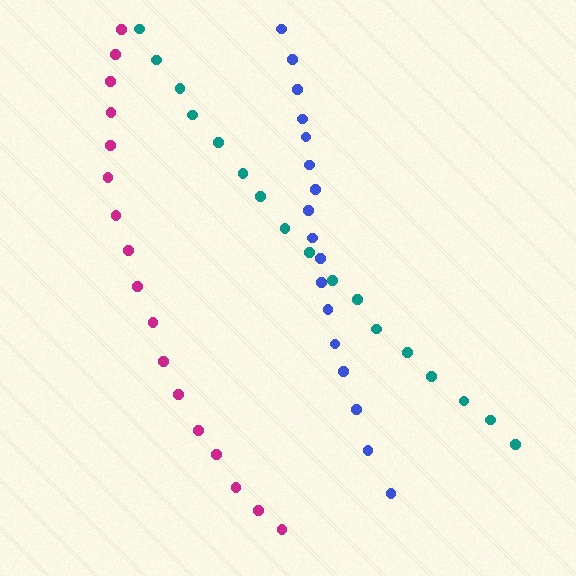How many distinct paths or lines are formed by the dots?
There are 3 distinct paths.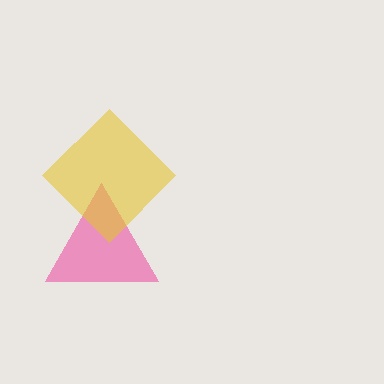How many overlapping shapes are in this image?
There are 2 overlapping shapes in the image.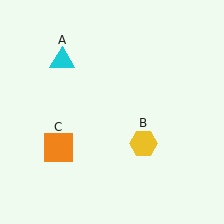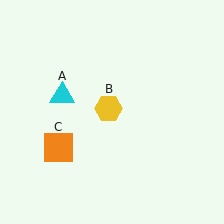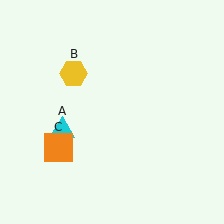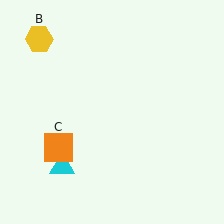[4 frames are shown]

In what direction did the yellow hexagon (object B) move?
The yellow hexagon (object B) moved up and to the left.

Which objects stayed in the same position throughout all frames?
Orange square (object C) remained stationary.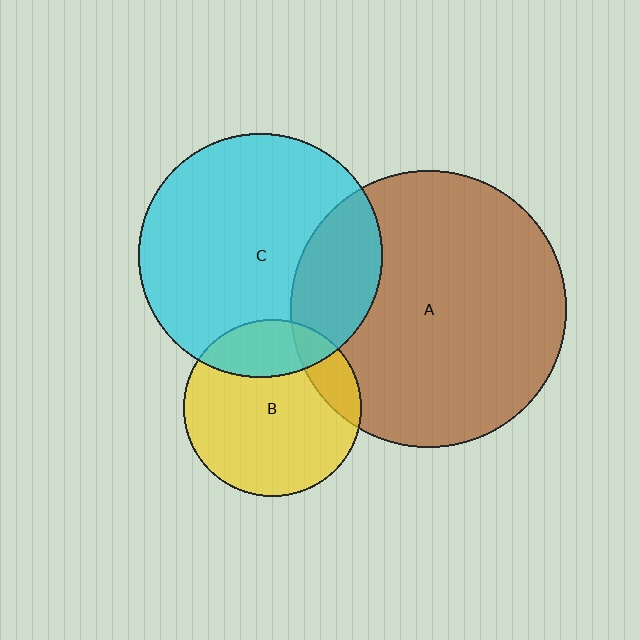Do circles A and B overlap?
Yes.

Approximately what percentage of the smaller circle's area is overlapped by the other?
Approximately 15%.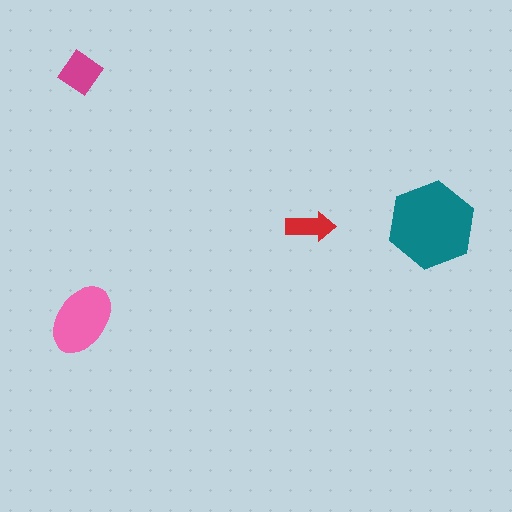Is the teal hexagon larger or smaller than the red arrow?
Larger.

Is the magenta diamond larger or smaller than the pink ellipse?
Smaller.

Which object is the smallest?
The red arrow.